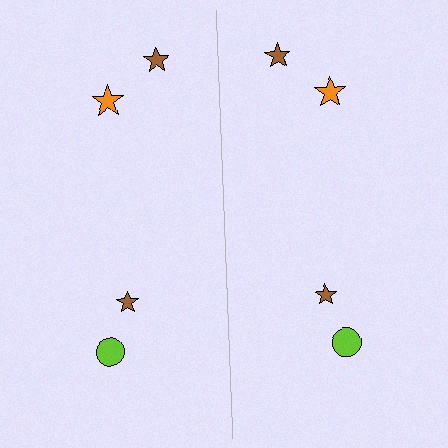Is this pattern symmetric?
Yes, this pattern has bilateral (reflection) symmetry.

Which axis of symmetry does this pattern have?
The pattern has a vertical axis of symmetry running through the center of the image.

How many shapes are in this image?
There are 8 shapes in this image.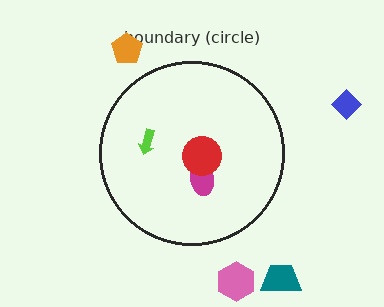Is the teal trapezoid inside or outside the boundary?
Outside.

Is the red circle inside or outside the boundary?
Inside.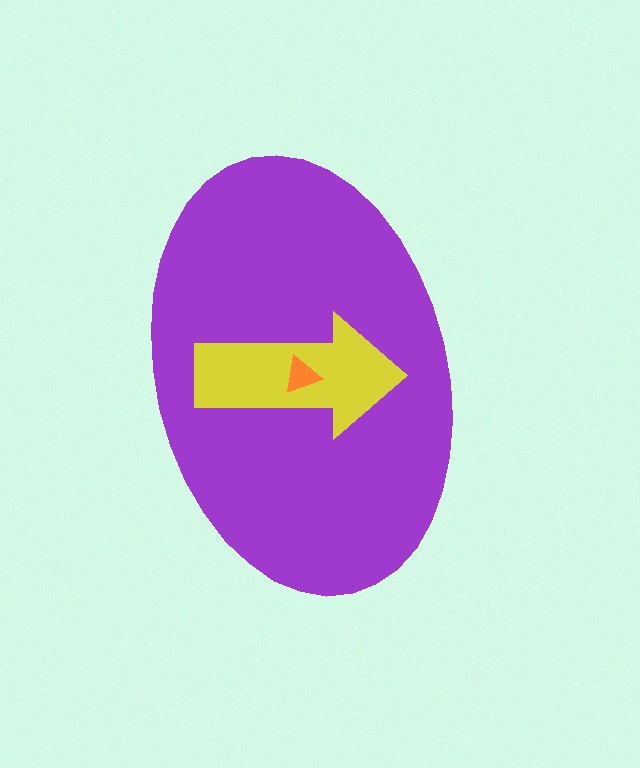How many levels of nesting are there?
3.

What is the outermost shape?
The purple ellipse.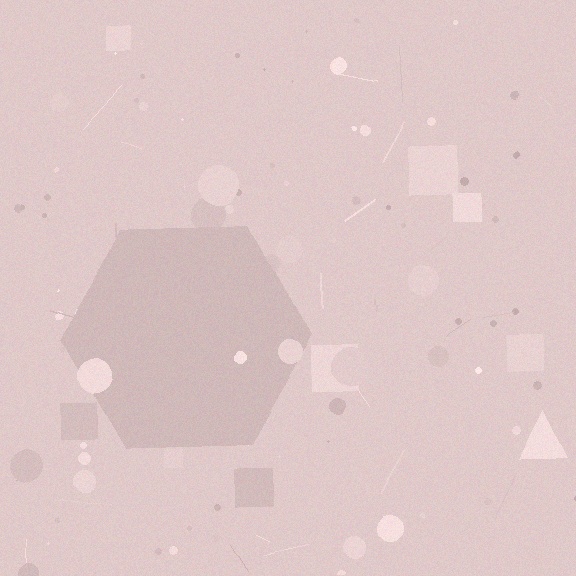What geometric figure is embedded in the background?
A hexagon is embedded in the background.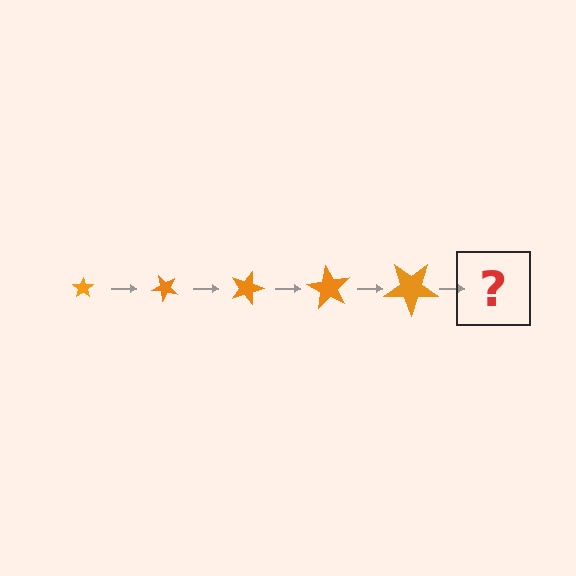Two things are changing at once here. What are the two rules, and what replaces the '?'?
The two rules are that the star grows larger each step and it rotates 45 degrees each step. The '?' should be a star, larger than the previous one and rotated 225 degrees from the start.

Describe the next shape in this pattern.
It should be a star, larger than the previous one and rotated 225 degrees from the start.